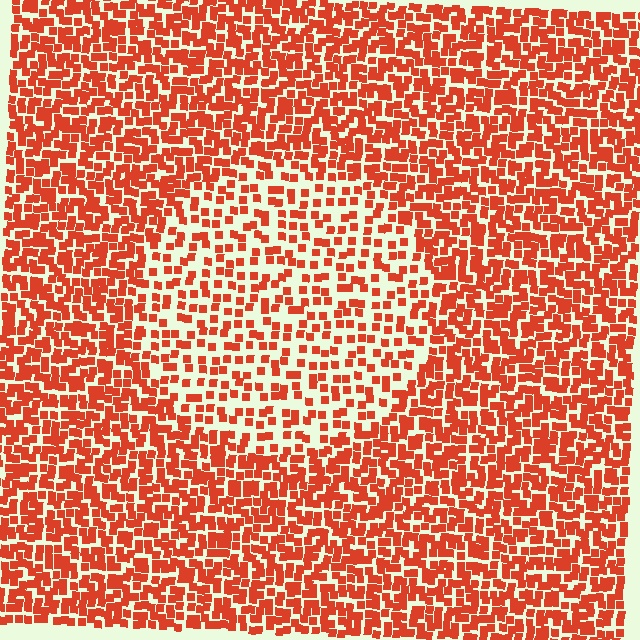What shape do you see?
I see a circle.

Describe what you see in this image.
The image contains small red elements arranged at two different densities. A circle-shaped region is visible where the elements are less densely packed than the surrounding area.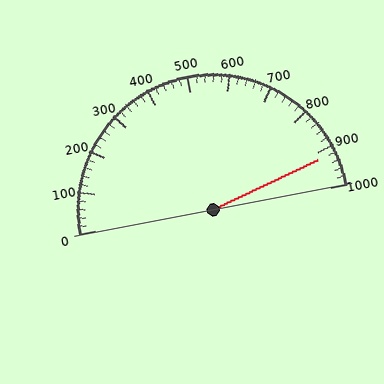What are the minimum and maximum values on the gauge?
The gauge ranges from 0 to 1000.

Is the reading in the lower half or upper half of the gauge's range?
The reading is in the upper half of the range (0 to 1000).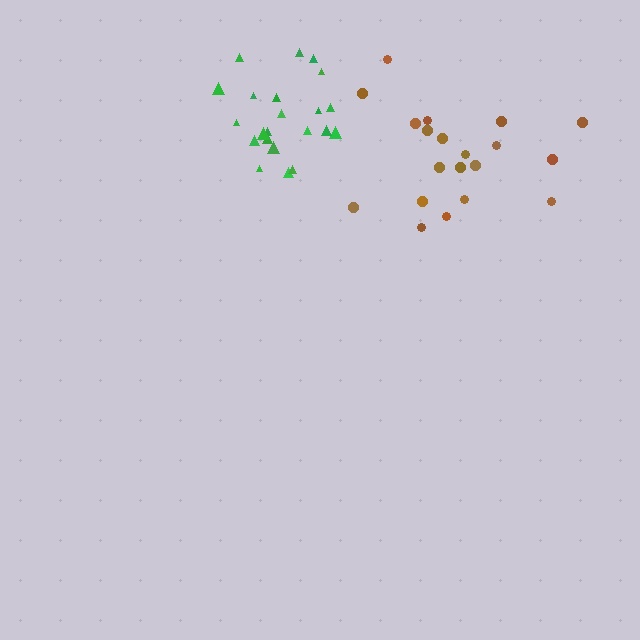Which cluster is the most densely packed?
Green.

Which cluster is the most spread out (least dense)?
Brown.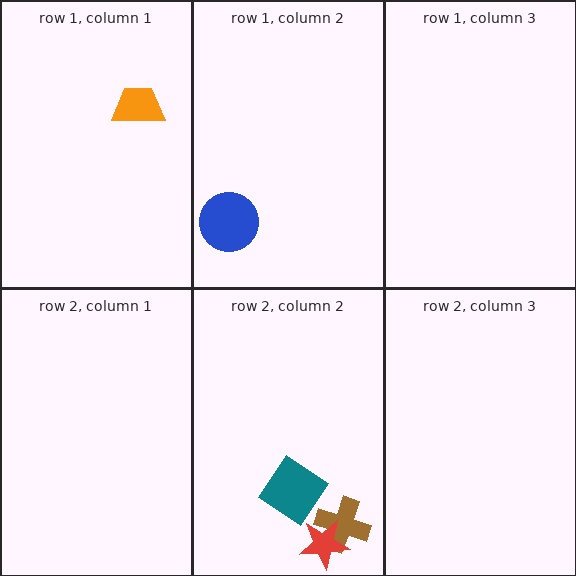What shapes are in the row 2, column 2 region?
The brown cross, the teal diamond, the red star.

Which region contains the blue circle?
The row 1, column 2 region.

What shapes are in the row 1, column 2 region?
The blue circle.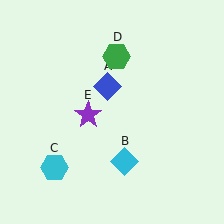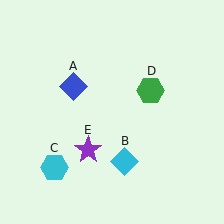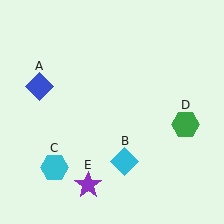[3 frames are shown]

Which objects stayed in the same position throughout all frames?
Cyan diamond (object B) and cyan hexagon (object C) remained stationary.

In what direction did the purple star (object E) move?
The purple star (object E) moved down.